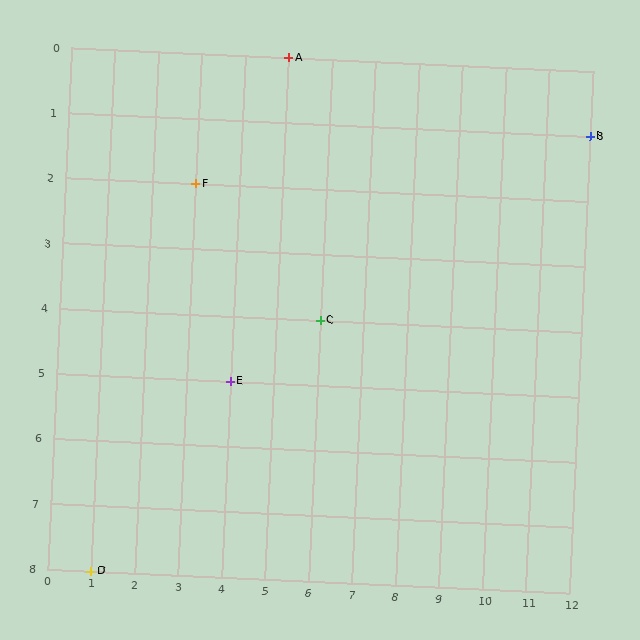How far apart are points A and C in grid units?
Points A and C are 1 column and 4 rows apart (about 4.1 grid units diagonally).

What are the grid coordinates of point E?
Point E is at grid coordinates (4, 5).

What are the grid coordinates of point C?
Point C is at grid coordinates (6, 4).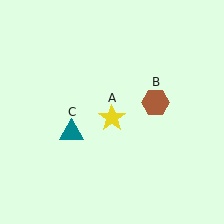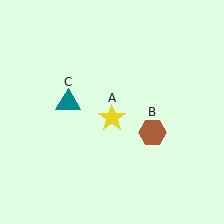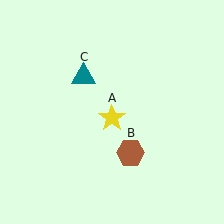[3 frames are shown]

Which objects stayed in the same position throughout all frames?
Yellow star (object A) remained stationary.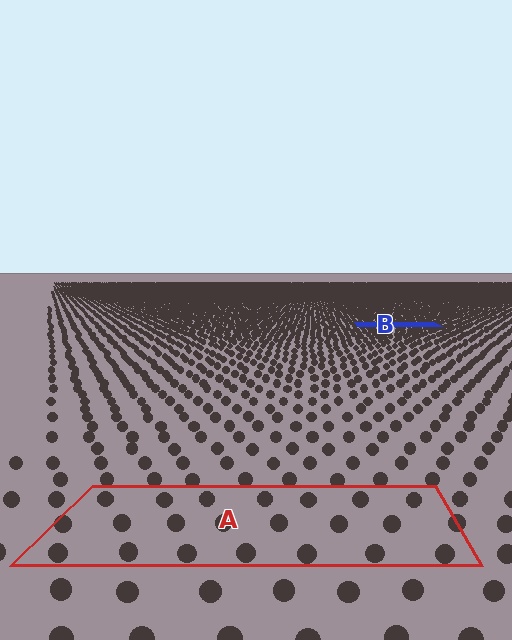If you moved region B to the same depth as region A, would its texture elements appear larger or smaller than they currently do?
They would appear larger. At a closer depth, the same texture elements are projected at a bigger on-screen size.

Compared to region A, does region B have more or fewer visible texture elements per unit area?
Region B has more texture elements per unit area — they are packed more densely because it is farther away.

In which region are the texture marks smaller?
The texture marks are smaller in region B, because it is farther away.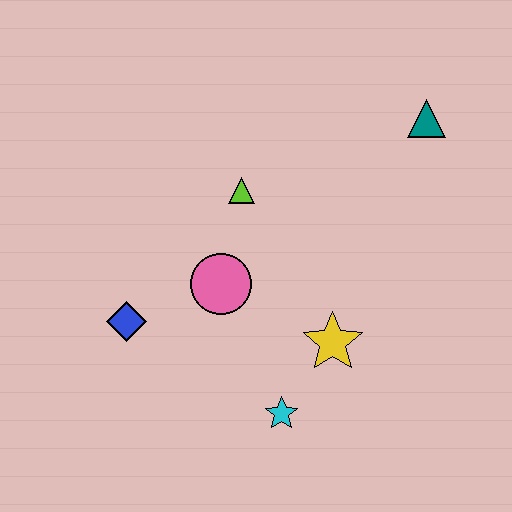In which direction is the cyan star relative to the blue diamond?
The cyan star is to the right of the blue diamond.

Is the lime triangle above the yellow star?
Yes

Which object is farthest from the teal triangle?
The blue diamond is farthest from the teal triangle.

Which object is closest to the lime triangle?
The pink circle is closest to the lime triangle.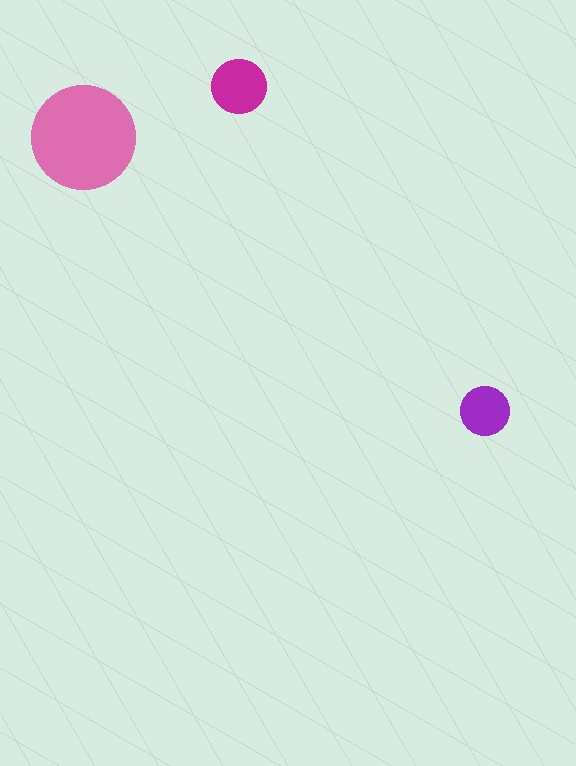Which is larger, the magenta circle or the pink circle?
The pink one.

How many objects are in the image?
There are 3 objects in the image.